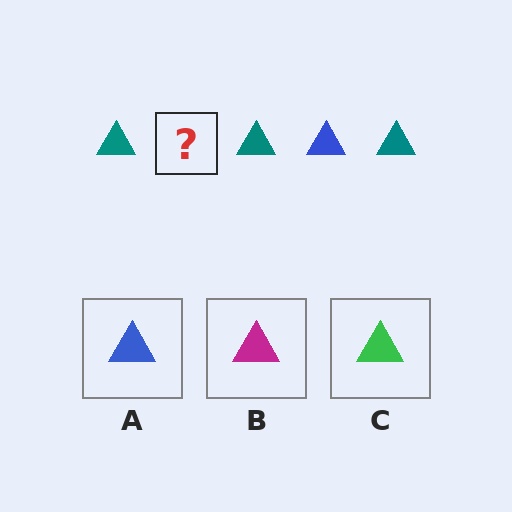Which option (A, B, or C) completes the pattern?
A.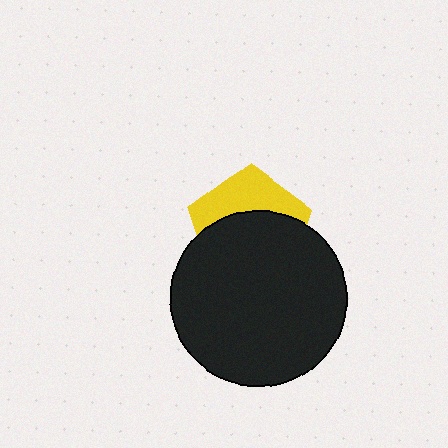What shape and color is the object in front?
The object in front is a black circle.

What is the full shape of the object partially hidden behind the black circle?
The partially hidden object is a yellow pentagon.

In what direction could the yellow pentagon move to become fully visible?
The yellow pentagon could move up. That would shift it out from behind the black circle entirely.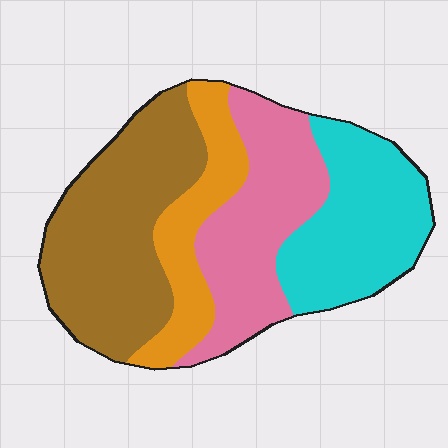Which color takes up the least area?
Orange, at roughly 15%.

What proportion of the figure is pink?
Pink takes up about one quarter (1/4) of the figure.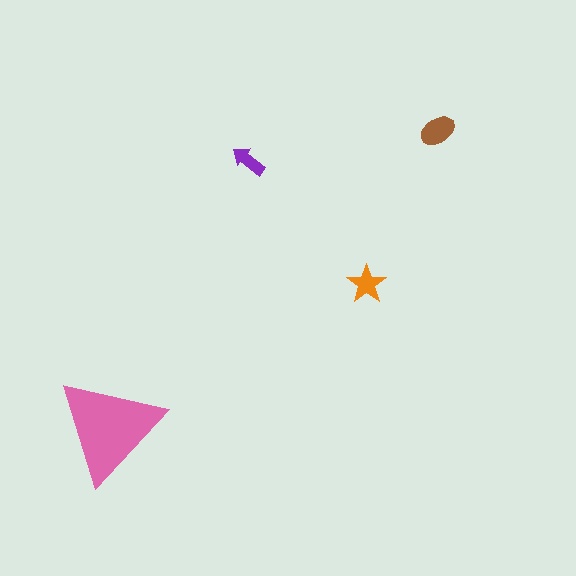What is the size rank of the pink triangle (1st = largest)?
1st.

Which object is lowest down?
The pink triangle is bottommost.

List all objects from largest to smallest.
The pink triangle, the brown ellipse, the orange star, the purple arrow.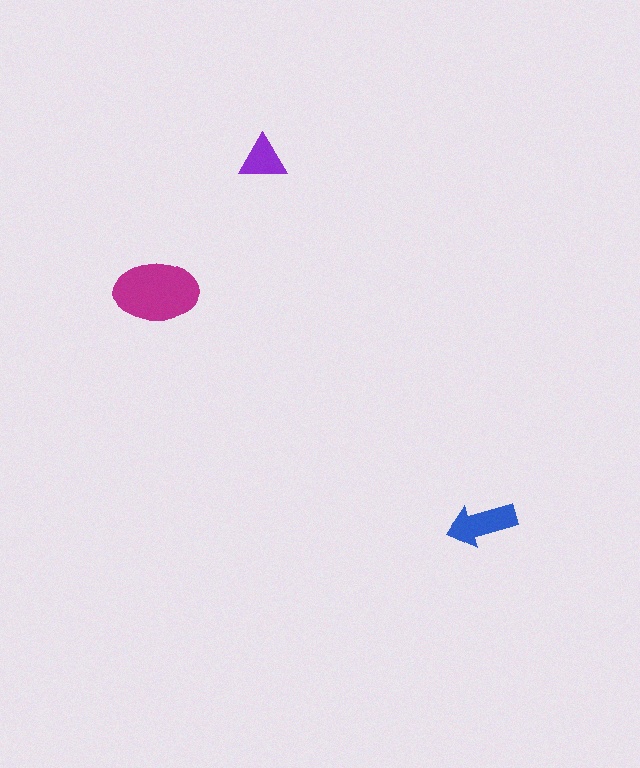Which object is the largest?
The magenta ellipse.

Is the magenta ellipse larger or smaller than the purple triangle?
Larger.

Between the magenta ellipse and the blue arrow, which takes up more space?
The magenta ellipse.